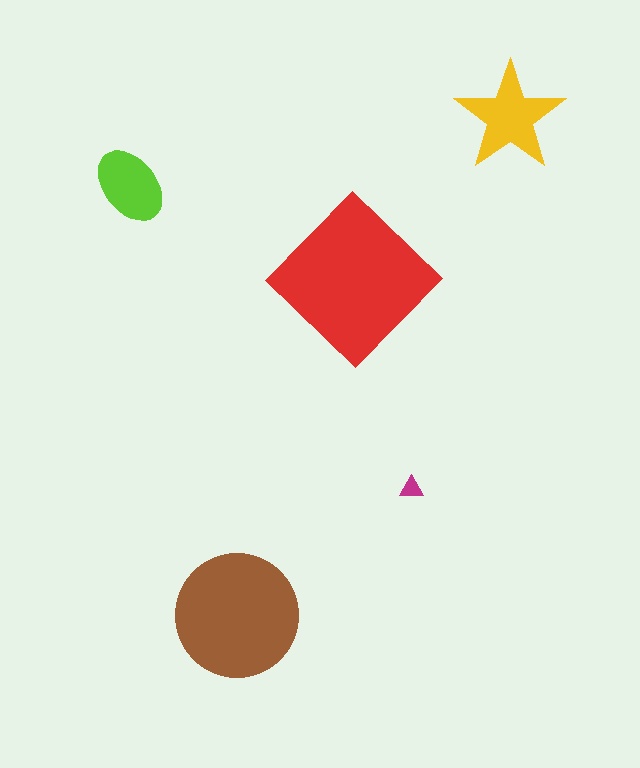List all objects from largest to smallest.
The red diamond, the brown circle, the yellow star, the lime ellipse, the magenta triangle.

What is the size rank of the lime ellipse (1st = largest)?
4th.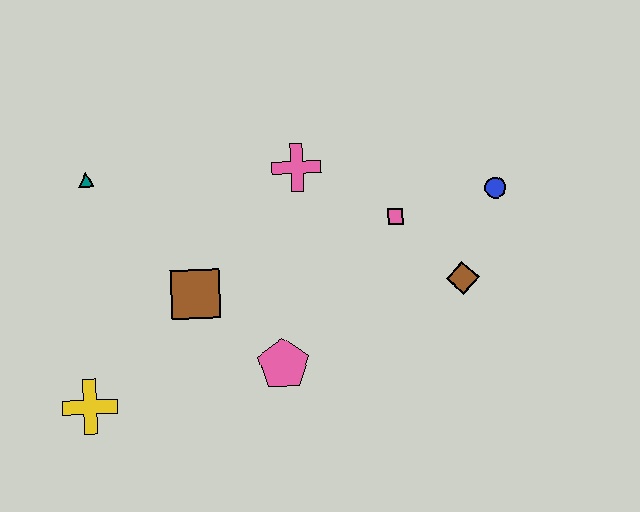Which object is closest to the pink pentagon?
The brown square is closest to the pink pentagon.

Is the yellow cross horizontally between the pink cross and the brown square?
No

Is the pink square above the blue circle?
No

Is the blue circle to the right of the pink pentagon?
Yes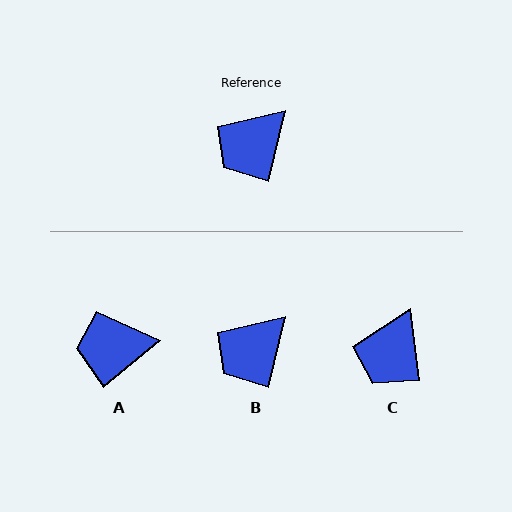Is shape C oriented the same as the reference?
No, it is off by about 20 degrees.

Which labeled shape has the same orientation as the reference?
B.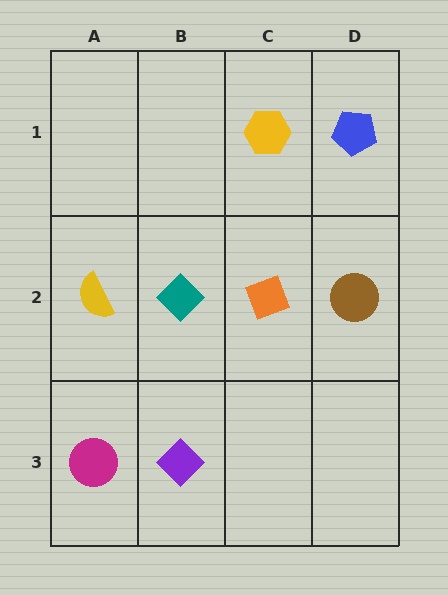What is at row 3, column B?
A purple diamond.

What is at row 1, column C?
A yellow hexagon.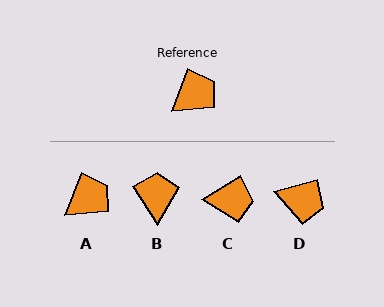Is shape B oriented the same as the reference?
No, it is off by about 55 degrees.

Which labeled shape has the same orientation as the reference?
A.